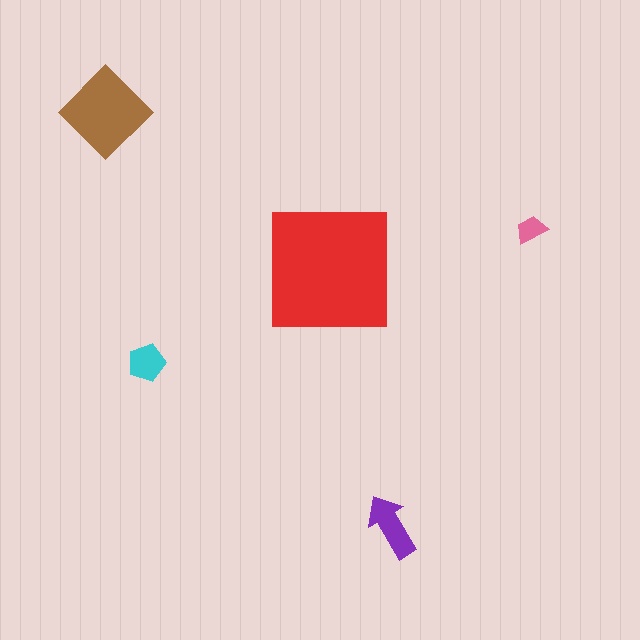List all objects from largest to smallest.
The red square, the brown diamond, the purple arrow, the cyan pentagon, the pink trapezoid.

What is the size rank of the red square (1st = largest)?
1st.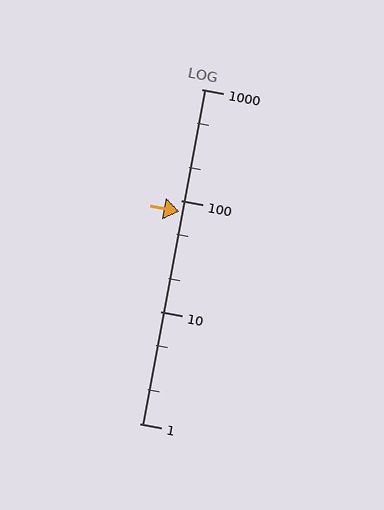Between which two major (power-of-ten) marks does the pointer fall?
The pointer is between 10 and 100.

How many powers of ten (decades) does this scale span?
The scale spans 3 decades, from 1 to 1000.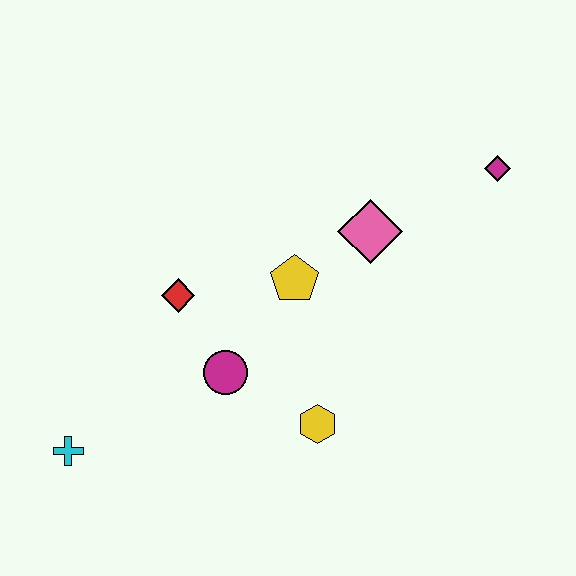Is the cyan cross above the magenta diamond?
No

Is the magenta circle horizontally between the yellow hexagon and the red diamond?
Yes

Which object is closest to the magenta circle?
The red diamond is closest to the magenta circle.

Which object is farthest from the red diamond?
The magenta diamond is farthest from the red diamond.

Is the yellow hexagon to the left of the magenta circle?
No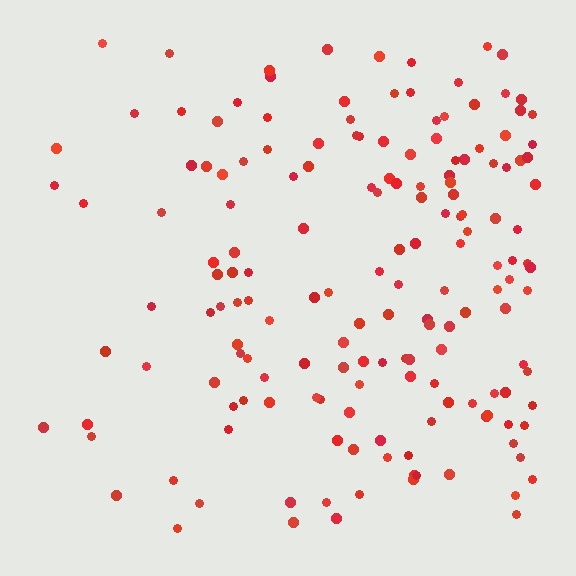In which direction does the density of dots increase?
From left to right, with the right side densest.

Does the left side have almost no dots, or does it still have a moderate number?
Still a moderate number, just noticeably fewer than the right.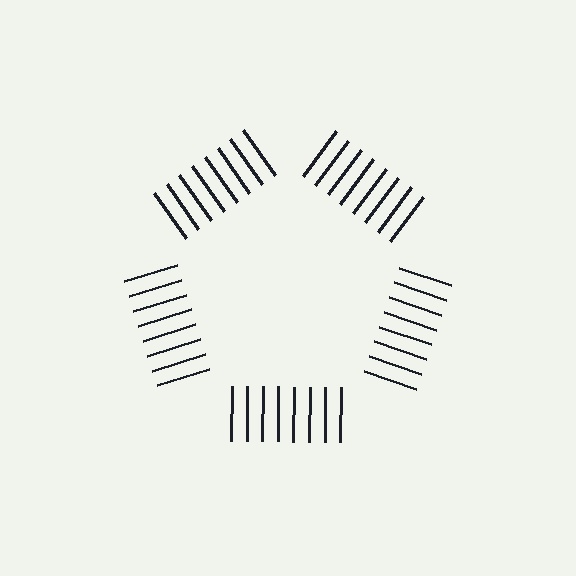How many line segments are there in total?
40 — 8 along each of the 5 edges.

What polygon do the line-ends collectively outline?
An illusory pentagon — the line segments terminate on its edges but no continuous stroke is drawn.